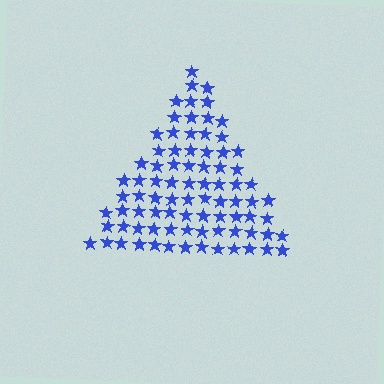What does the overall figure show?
The overall figure shows a triangle.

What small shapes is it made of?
It is made of small stars.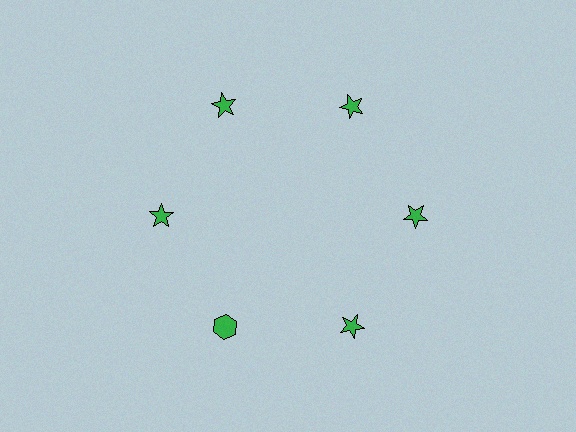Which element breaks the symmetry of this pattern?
The green hexagon at roughly the 7 o'clock position breaks the symmetry. All other shapes are green stars.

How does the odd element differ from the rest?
It has a different shape: hexagon instead of star.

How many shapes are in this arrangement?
There are 6 shapes arranged in a ring pattern.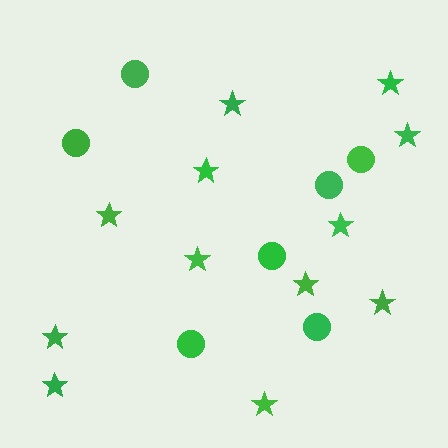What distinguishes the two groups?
There are 2 groups: one group of stars (12) and one group of circles (7).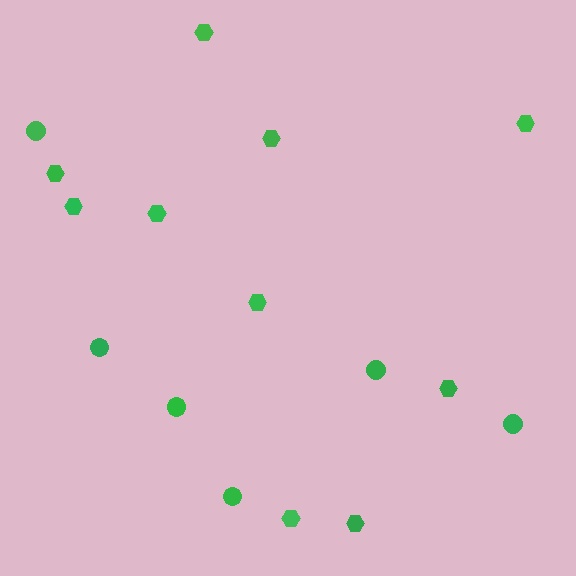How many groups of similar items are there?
There are 2 groups: one group of hexagons (10) and one group of circles (6).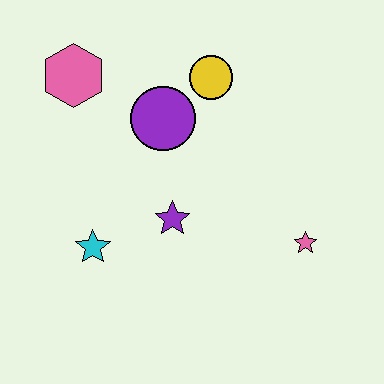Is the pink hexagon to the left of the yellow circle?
Yes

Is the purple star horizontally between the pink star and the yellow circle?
No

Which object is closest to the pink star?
The purple star is closest to the pink star.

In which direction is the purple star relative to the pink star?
The purple star is to the left of the pink star.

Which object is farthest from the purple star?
The pink hexagon is farthest from the purple star.